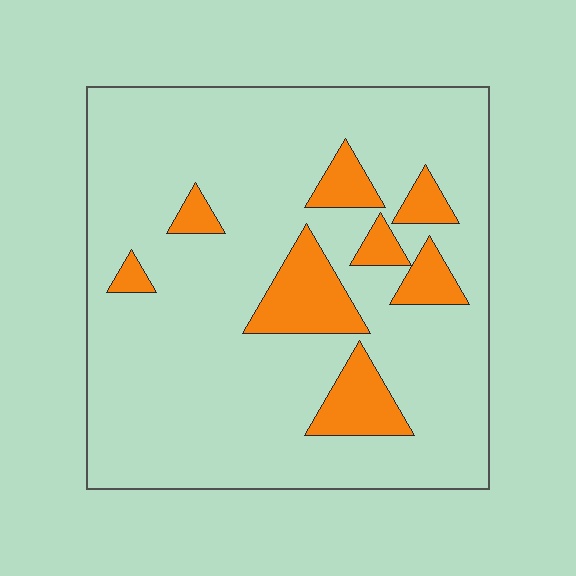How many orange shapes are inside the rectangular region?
8.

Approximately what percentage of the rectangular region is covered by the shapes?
Approximately 15%.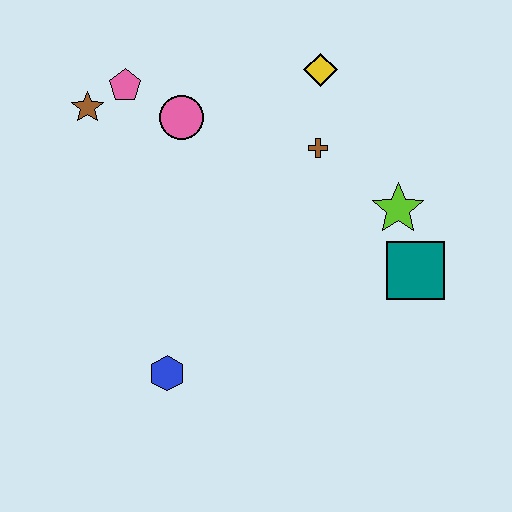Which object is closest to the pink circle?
The pink pentagon is closest to the pink circle.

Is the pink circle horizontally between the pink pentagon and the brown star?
No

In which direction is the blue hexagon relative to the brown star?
The blue hexagon is below the brown star.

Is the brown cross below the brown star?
Yes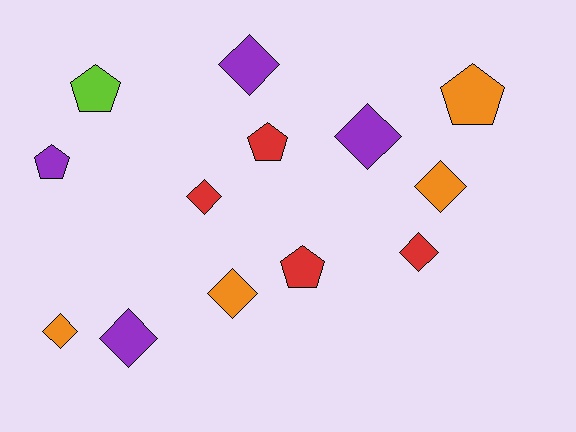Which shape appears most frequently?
Diamond, with 8 objects.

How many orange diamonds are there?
There are 3 orange diamonds.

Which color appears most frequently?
Orange, with 4 objects.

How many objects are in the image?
There are 13 objects.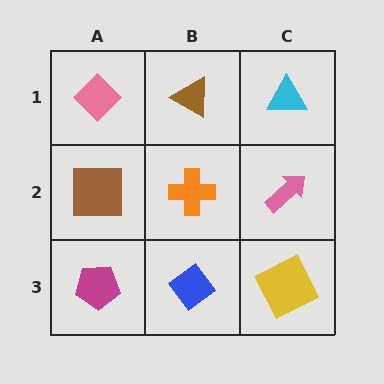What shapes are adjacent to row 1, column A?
A brown square (row 2, column A), a brown triangle (row 1, column B).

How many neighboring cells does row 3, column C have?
2.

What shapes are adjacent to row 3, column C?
A pink arrow (row 2, column C), a blue diamond (row 3, column B).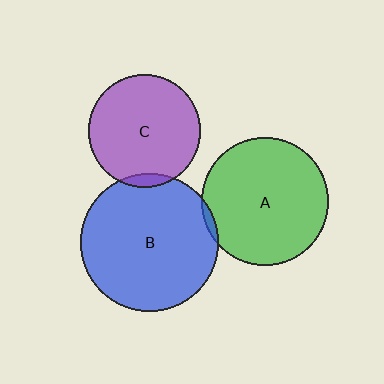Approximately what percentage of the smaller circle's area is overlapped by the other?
Approximately 5%.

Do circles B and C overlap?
Yes.